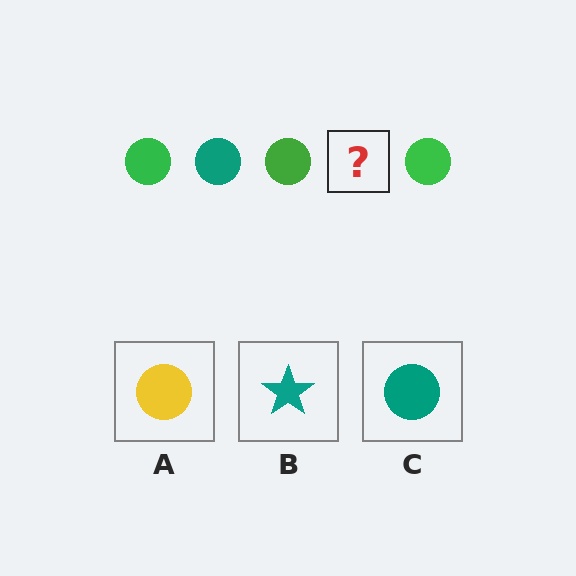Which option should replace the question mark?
Option C.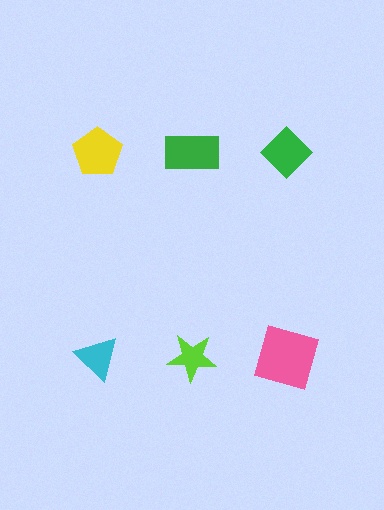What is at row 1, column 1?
A yellow pentagon.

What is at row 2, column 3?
A pink square.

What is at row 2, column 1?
A cyan triangle.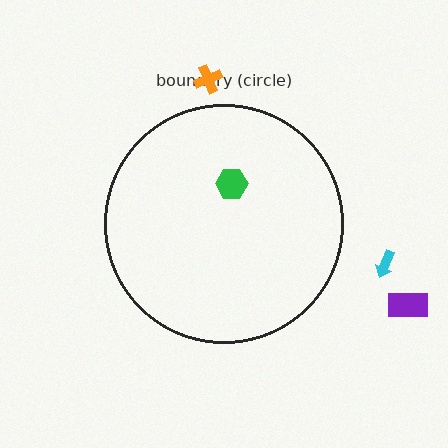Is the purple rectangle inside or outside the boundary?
Outside.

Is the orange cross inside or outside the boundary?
Outside.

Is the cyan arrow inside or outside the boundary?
Outside.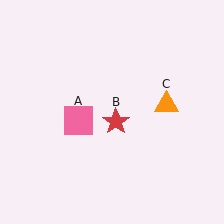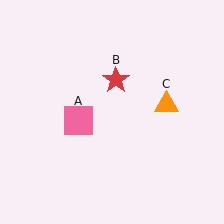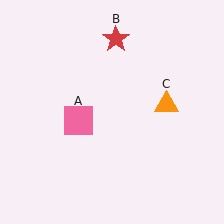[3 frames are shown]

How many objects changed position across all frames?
1 object changed position: red star (object B).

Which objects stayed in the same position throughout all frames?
Pink square (object A) and orange triangle (object C) remained stationary.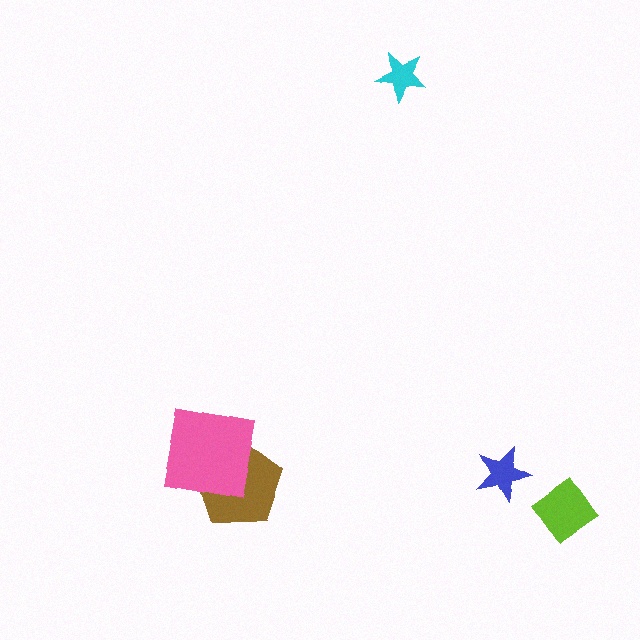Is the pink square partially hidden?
No, no other shape covers it.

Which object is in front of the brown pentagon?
The pink square is in front of the brown pentagon.